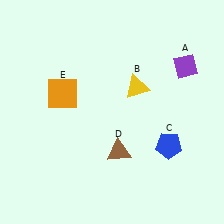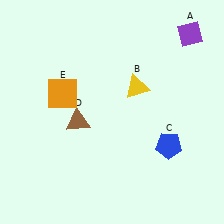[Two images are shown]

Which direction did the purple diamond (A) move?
The purple diamond (A) moved up.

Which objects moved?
The objects that moved are: the purple diamond (A), the brown triangle (D).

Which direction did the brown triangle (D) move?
The brown triangle (D) moved left.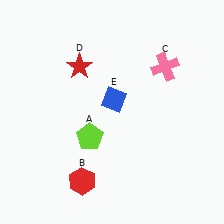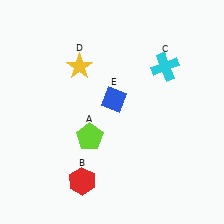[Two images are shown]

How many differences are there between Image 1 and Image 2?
There are 2 differences between the two images.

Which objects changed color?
C changed from pink to cyan. D changed from red to yellow.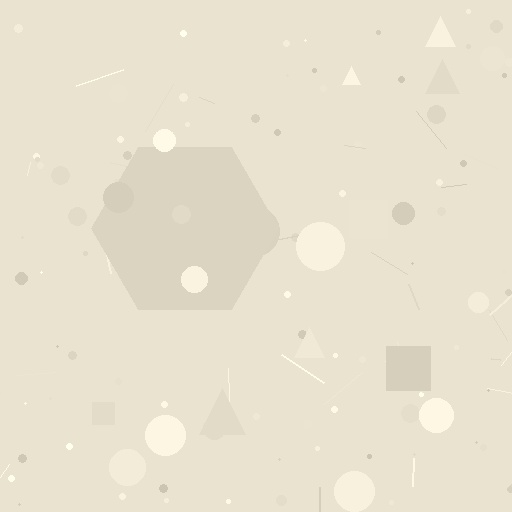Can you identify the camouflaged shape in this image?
The camouflaged shape is a hexagon.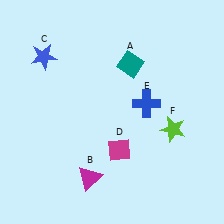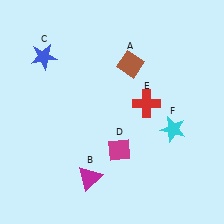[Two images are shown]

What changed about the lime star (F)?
In Image 1, F is lime. In Image 2, it changed to cyan.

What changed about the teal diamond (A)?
In Image 1, A is teal. In Image 2, it changed to brown.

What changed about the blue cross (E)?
In Image 1, E is blue. In Image 2, it changed to red.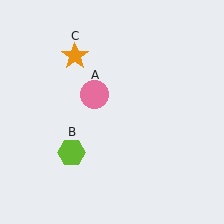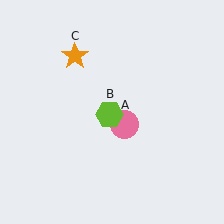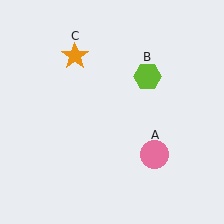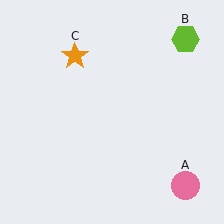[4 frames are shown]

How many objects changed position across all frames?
2 objects changed position: pink circle (object A), lime hexagon (object B).